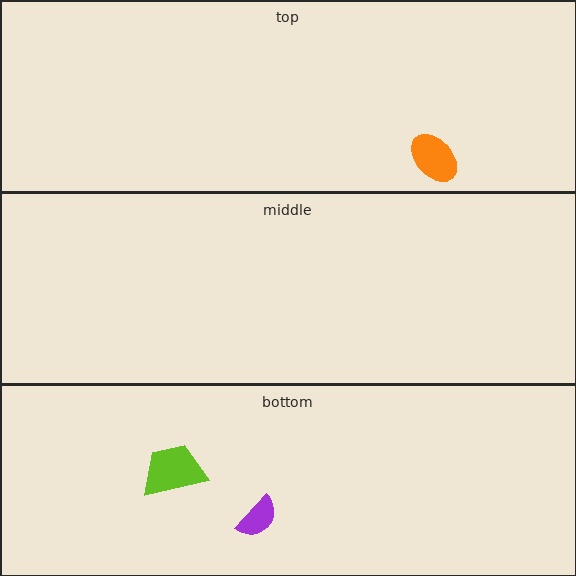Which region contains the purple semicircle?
The bottom region.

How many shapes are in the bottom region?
2.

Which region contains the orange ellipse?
The top region.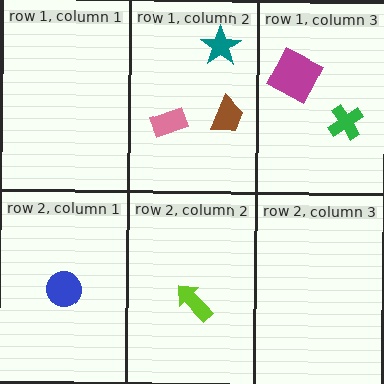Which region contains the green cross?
The row 1, column 3 region.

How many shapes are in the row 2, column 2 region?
1.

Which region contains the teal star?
The row 1, column 2 region.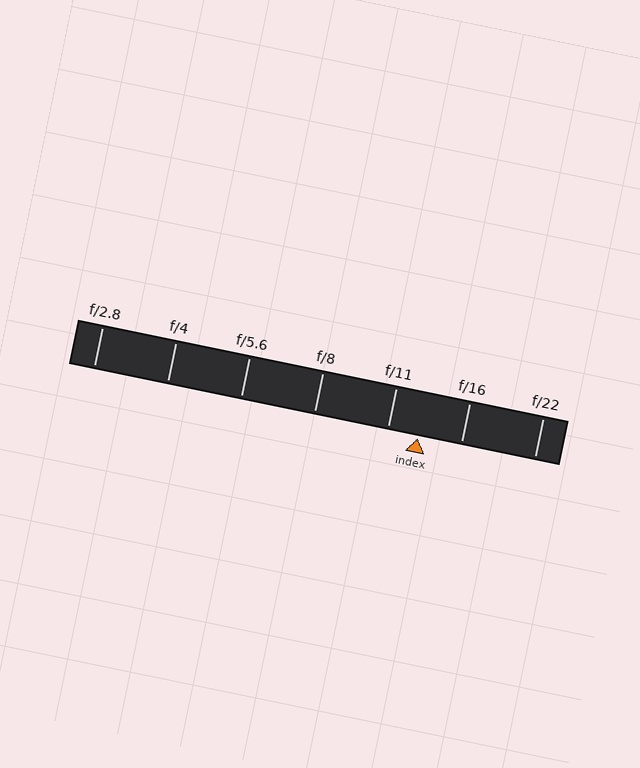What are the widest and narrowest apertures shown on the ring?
The widest aperture shown is f/2.8 and the narrowest is f/22.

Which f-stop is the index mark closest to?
The index mark is closest to f/11.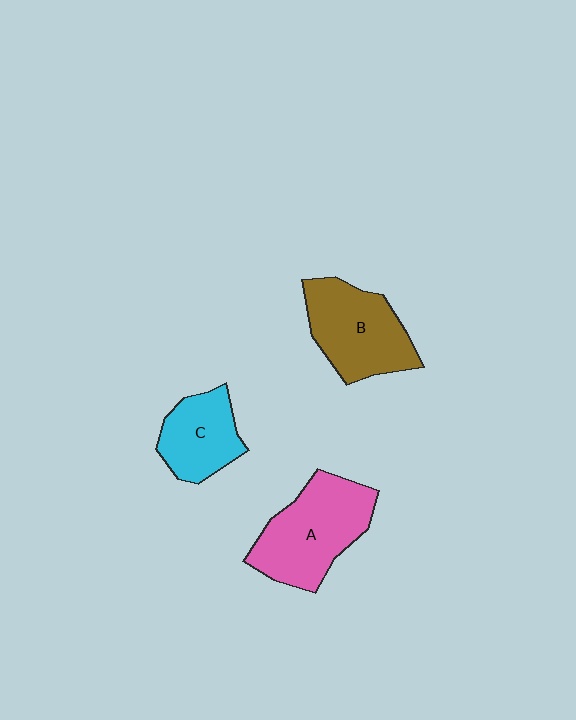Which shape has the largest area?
Shape A (pink).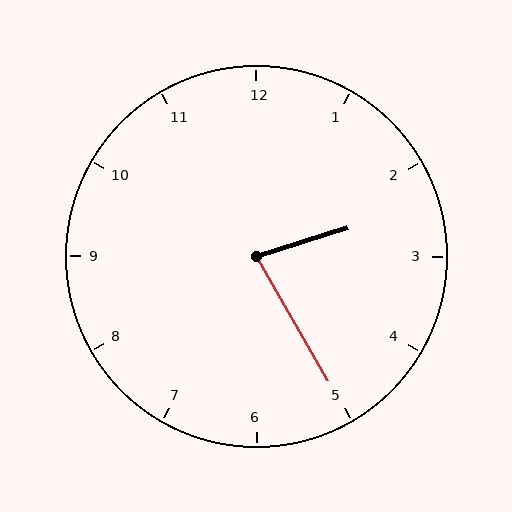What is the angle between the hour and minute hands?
Approximately 78 degrees.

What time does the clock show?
2:25.